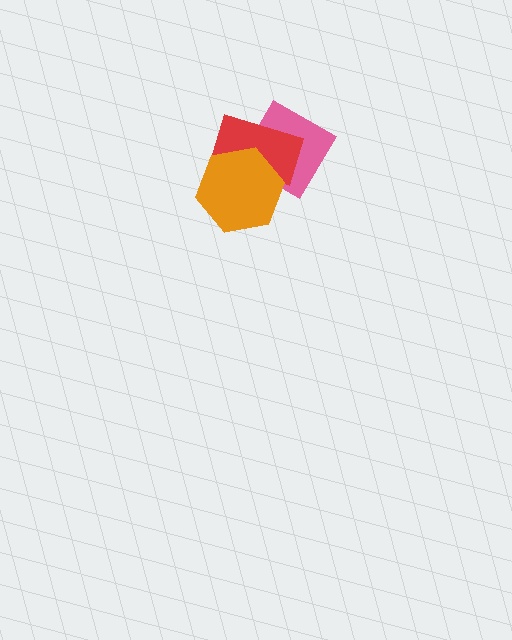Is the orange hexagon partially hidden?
No, no other shape covers it.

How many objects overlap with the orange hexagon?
2 objects overlap with the orange hexagon.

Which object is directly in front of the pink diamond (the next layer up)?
The red rectangle is directly in front of the pink diamond.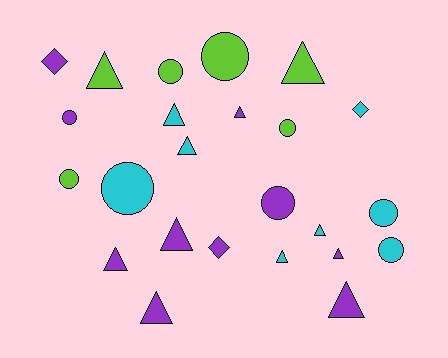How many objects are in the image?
There are 24 objects.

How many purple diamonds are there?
There are 2 purple diamonds.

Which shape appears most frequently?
Triangle, with 12 objects.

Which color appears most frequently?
Purple, with 10 objects.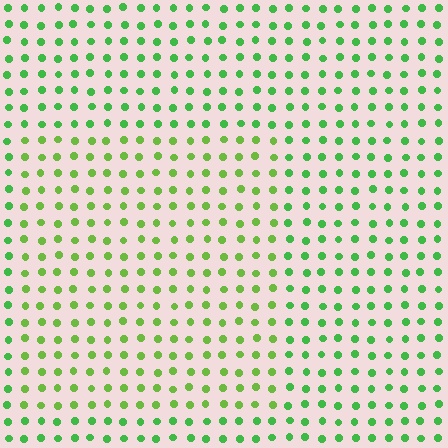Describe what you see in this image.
The image is filled with small green elements in a uniform arrangement. A rectangle-shaped region is visible where the elements are tinted to a slightly different hue, forming a subtle color boundary.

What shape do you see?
I see a rectangle.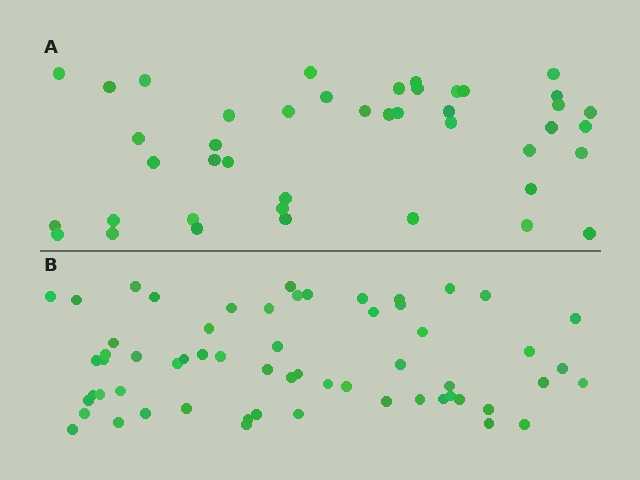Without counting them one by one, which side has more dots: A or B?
Region B (the bottom region) has more dots.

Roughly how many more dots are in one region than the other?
Region B has approximately 15 more dots than region A.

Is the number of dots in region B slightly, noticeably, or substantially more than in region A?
Region B has noticeably more, but not dramatically so. The ratio is roughly 1.4 to 1.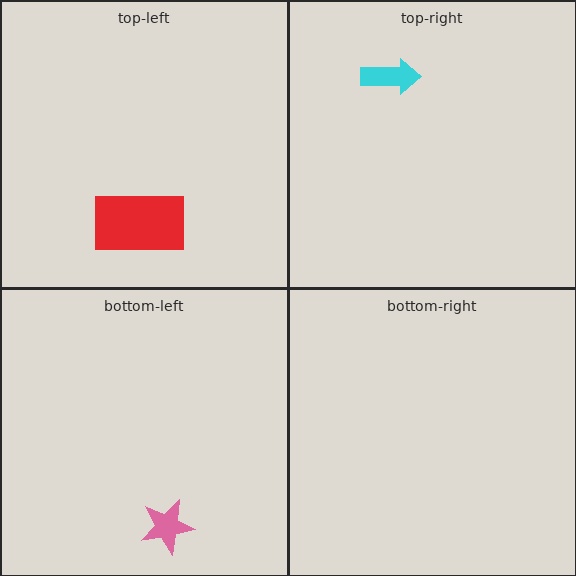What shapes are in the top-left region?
The red rectangle.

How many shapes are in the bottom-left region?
1.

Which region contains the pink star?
The bottom-left region.